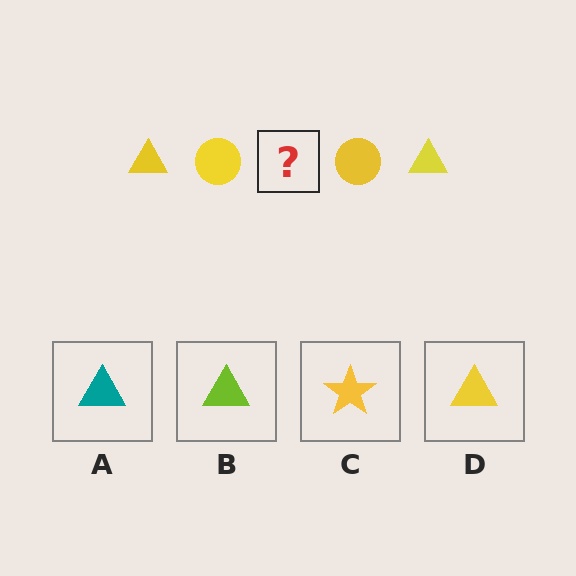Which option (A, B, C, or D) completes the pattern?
D.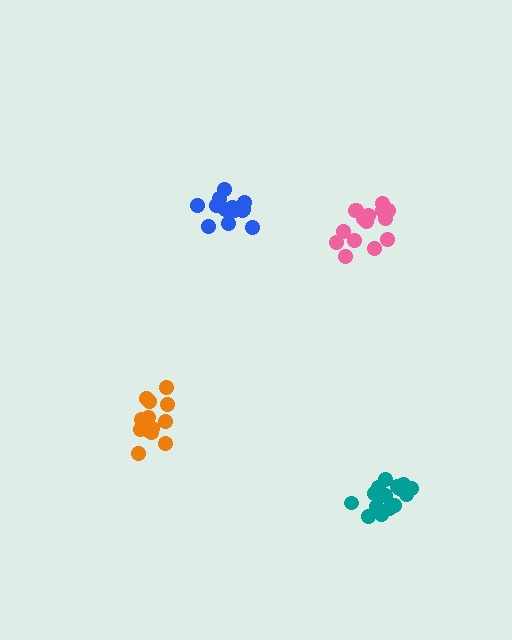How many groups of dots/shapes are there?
There are 4 groups.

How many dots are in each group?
Group 1: 13 dots, Group 2: 15 dots, Group 3: 15 dots, Group 4: 15 dots (58 total).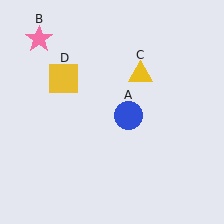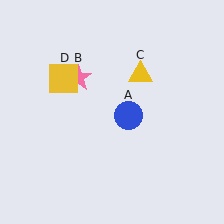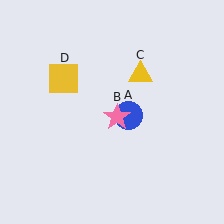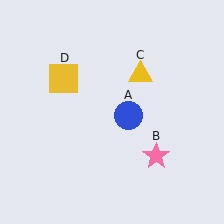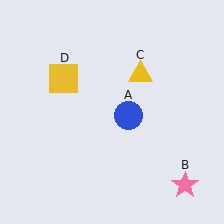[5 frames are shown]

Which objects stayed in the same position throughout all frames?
Blue circle (object A) and yellow triangle (object C) and yellow square (object D) remained stationary.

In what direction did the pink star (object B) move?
The pink star (object B) moved down and to the right.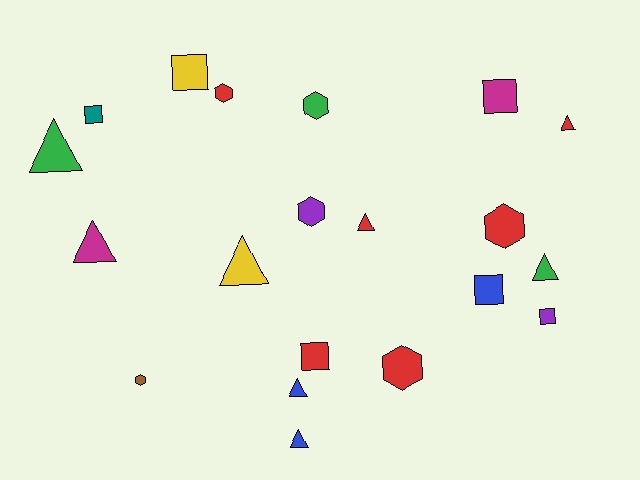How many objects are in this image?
There are 20 objects.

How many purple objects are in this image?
There are 2 purple objects.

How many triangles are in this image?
There are 8 triangles.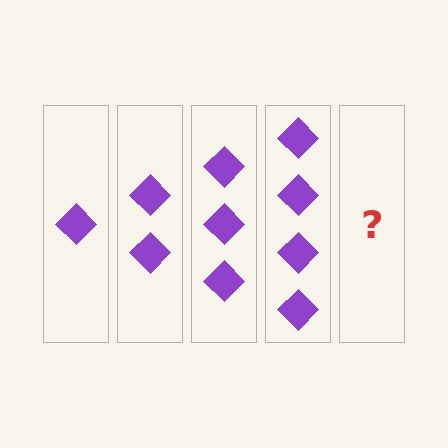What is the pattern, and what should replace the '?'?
The pattern is that each step adds one more diamond. The '?' should be 5 diamonds.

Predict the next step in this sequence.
The next step is 5 diamonds.